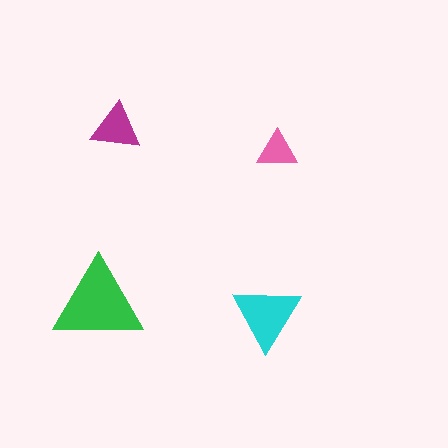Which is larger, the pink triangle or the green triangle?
The green one.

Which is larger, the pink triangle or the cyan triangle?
The cyan one.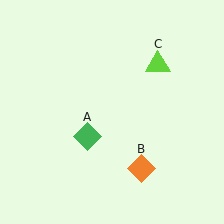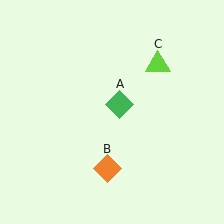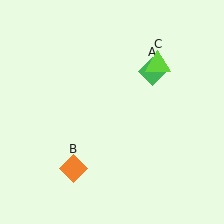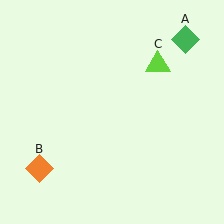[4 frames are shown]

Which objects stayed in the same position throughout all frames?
Lime triangle (object C) remained stationary.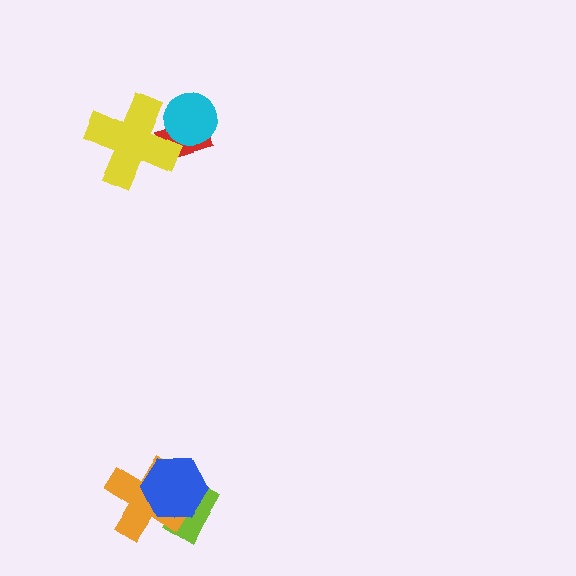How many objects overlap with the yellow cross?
2 objects overlap with the yellow cross.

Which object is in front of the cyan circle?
The yellow cross is in front of the cyan circle.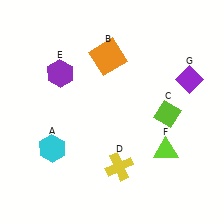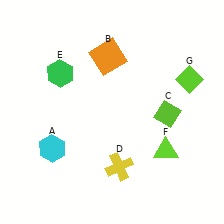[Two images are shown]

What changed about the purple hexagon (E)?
In Image 1, E is purple. In Image 2, it changed to green.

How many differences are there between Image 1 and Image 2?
There are 2 differences between the two images.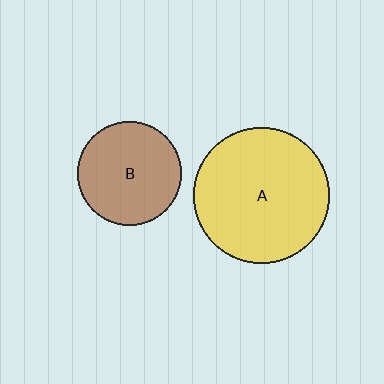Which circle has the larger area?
Circle A (yellow).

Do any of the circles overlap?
No, none of the circles overlap.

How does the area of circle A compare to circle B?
Approximately 1.7 times.